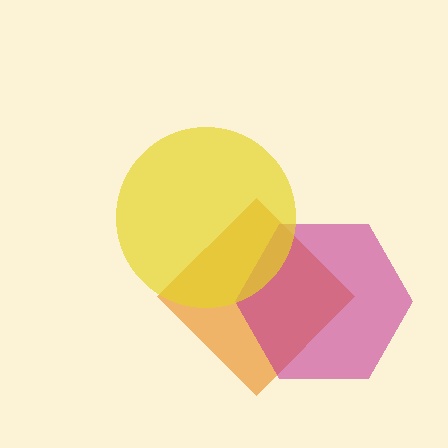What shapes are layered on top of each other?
The layered shapes are: an orange diamond, a magenta hexagon, a yellow circle.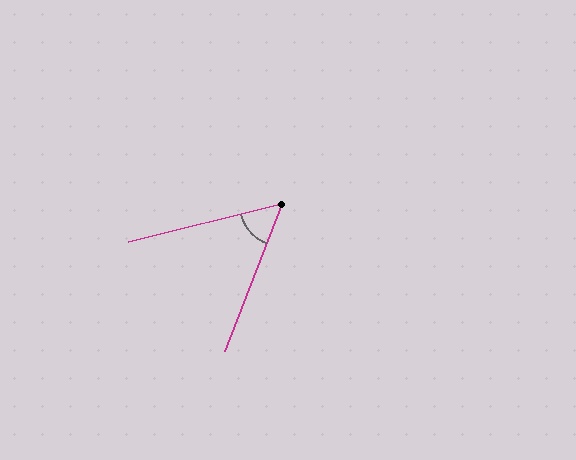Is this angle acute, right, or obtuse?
It is acute.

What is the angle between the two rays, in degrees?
Approximately 55 degrees.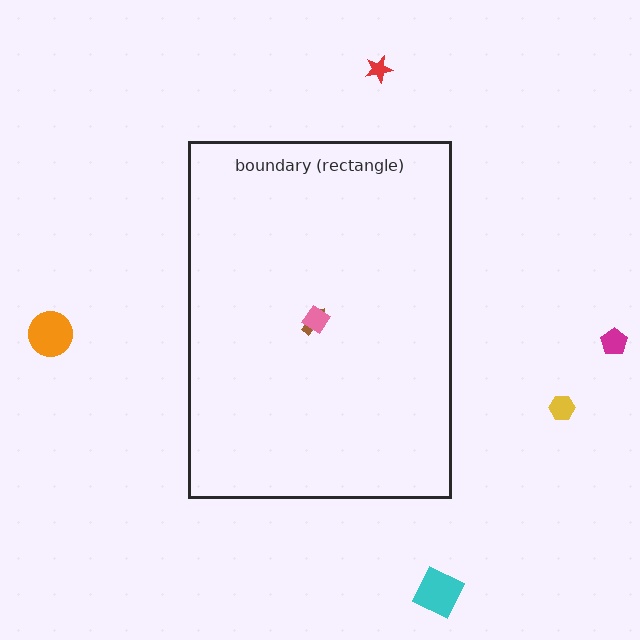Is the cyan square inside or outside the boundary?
Outside.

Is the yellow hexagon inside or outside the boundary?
Outside.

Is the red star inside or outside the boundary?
Outside.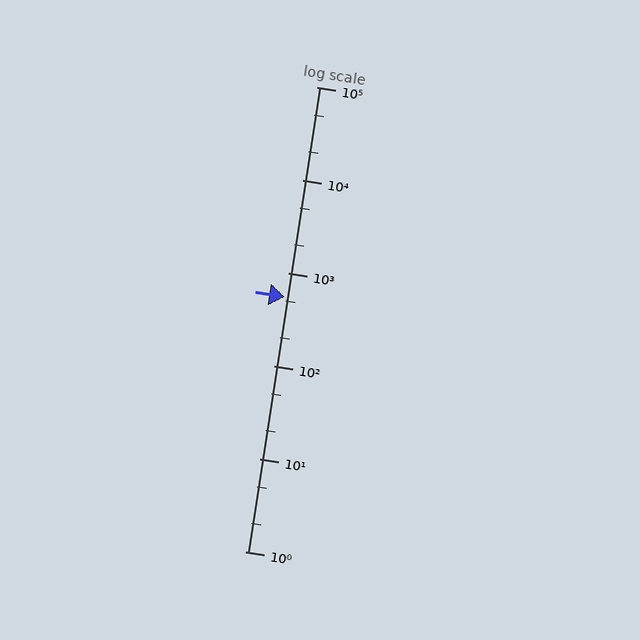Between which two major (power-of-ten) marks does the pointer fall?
The pointer is between 100 and 1000.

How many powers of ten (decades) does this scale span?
The scale spans 5 decades, from 1 to 100000.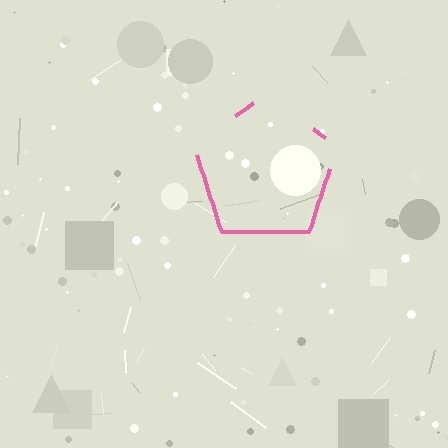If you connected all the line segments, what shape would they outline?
They would outline a pentagon.